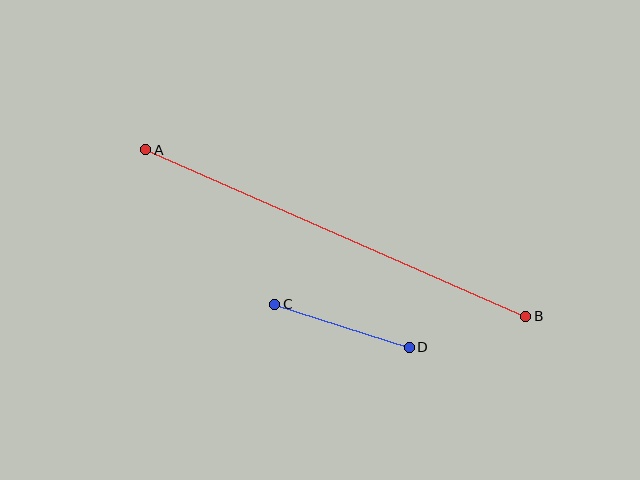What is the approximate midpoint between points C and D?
The midpoint is at approximately (342, 326) pixels.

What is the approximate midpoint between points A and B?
The midpoint is at approximately (336, 233) pixels.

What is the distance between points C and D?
The distance is approximately 141 pixels.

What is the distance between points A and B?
The distance is approximately 415 pixels.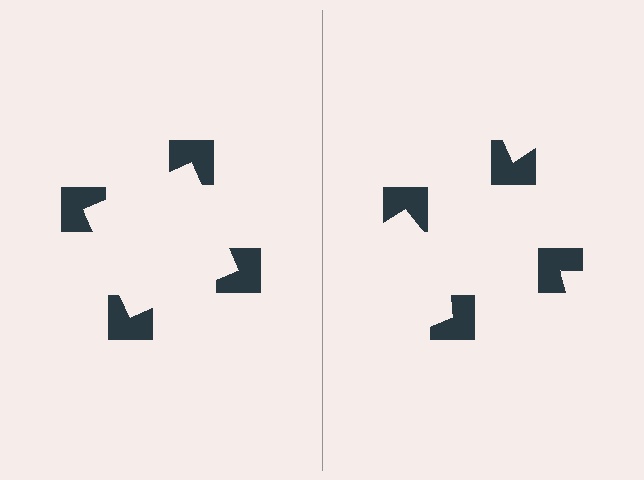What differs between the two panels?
The notched squares are positioned identically on both sides; only the wedge orientations differ. On the left they align to a square; on the right they are misaligned.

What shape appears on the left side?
An illusory square.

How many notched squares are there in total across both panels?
8 — 4 on each side.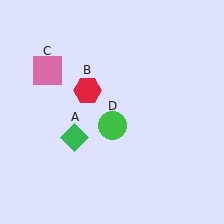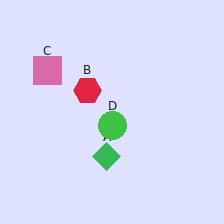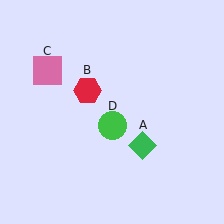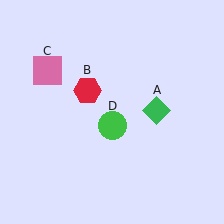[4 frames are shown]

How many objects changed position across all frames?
1 object changed position: green diamond (object A).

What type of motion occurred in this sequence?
The green diamond (object A) rotated counterclockwise around the center of the scene.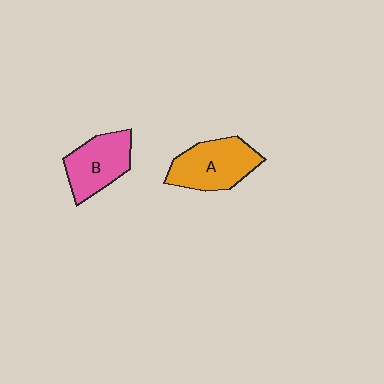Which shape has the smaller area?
Shape B (pink).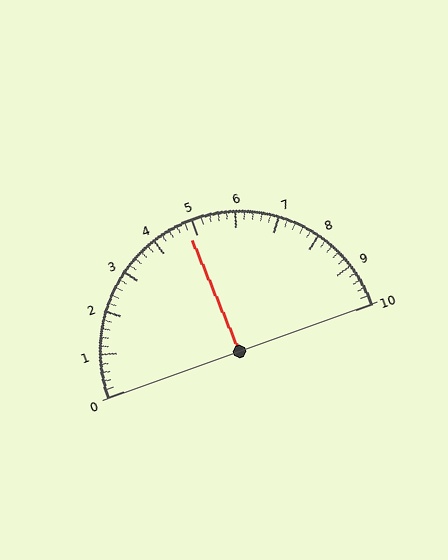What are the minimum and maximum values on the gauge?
The gauge ranges from 0 to 10.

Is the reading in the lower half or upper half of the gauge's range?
The reading is in the lower half of the range (0 to 10).